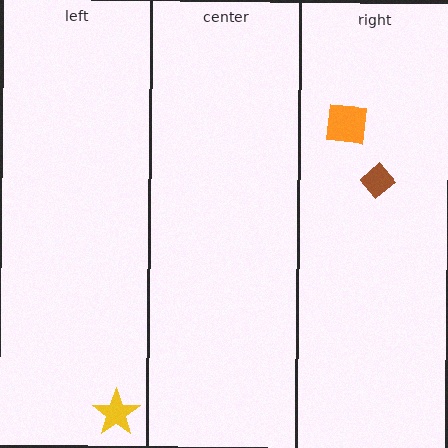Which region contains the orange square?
The right region.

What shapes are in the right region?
The brown diamond, the orange square.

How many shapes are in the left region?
1.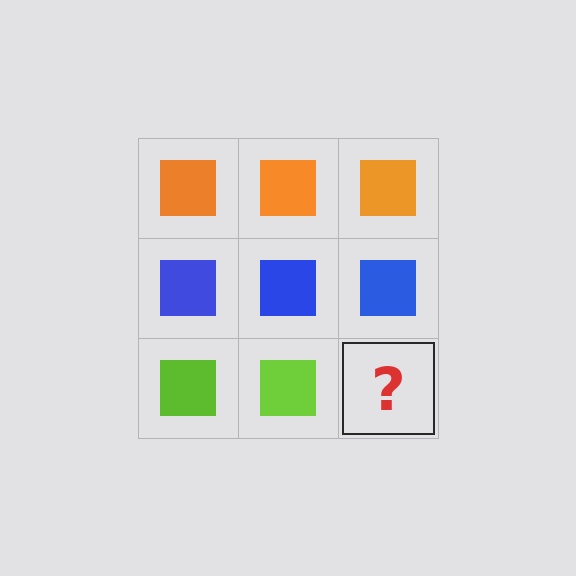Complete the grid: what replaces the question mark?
The question mark should be replaced with a lime square.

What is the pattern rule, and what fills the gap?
The rule is that each row has a consistent color. The gap should be filled with a lime square.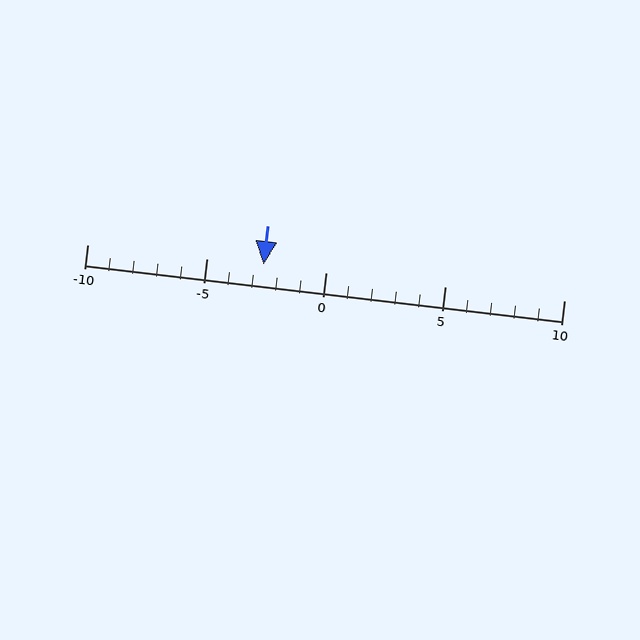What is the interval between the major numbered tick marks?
The major tick marks are spaced 5 units apart.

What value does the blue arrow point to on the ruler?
The blue arrow points to approximately -3.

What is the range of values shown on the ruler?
The ruler shows values from -10 to 10.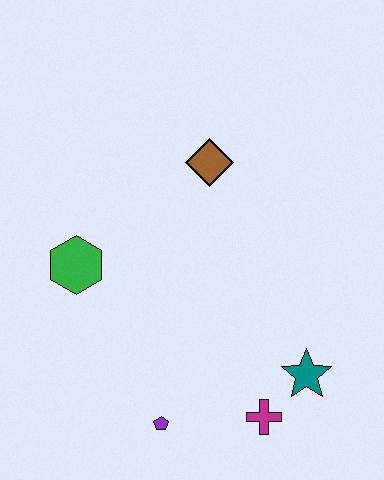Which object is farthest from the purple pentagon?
The brown diamond is farthest from the purple pentagon.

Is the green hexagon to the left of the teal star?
Yes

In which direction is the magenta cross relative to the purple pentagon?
The magenta cross is to the right of the purple pentagon.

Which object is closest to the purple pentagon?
The magenta cross is closest to the purple pentagon.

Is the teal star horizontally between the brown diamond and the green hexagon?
No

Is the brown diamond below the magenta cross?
No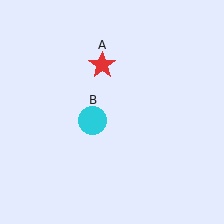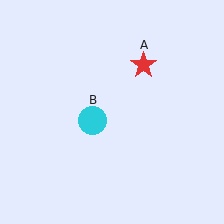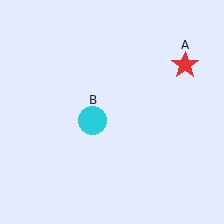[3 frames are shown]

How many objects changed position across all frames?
1 object changed position: red star (object A).